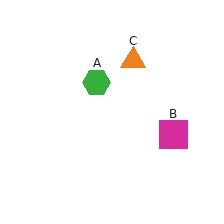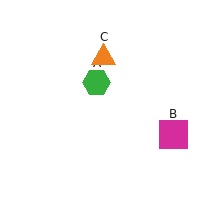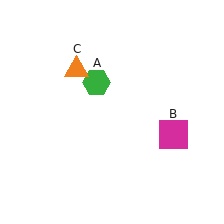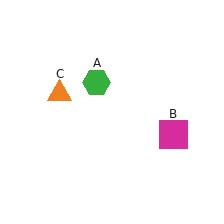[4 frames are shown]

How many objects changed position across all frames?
1 object changed position: orange triangle (object C).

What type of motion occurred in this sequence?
The orange triangle (object C) rotated counterclockwise around the center of the scene.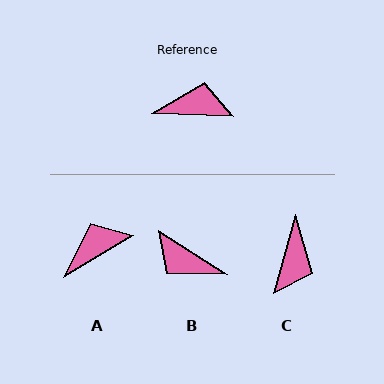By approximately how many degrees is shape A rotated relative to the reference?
Approximately 34 degrees counter-clockwise.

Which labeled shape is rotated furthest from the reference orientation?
B, about 150 degrees away.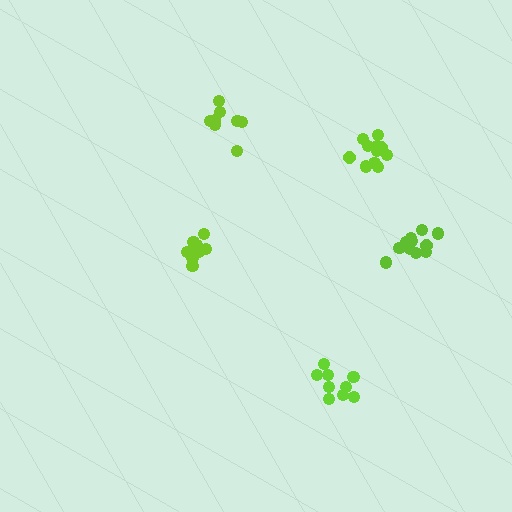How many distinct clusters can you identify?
There are 5 distinct clusters.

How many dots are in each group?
Group 1: 12 dots, Group 2: 9 dots, Group 3: 8 dots, Group 4: 11 dots, Group 5: 9 dots (49 total).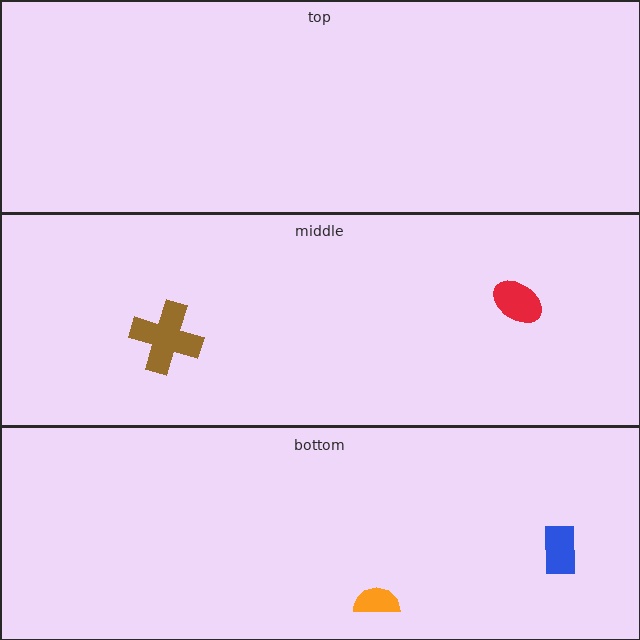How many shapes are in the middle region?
2.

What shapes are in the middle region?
The red ellipse, the brown cross.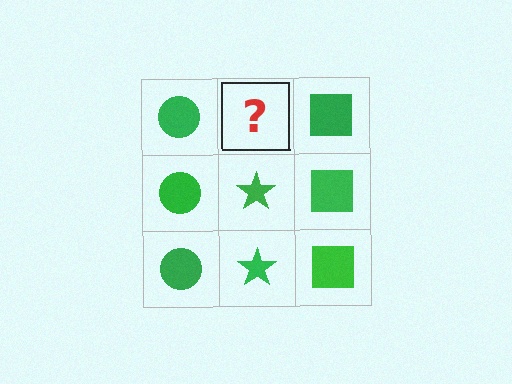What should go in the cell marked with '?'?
The missing cell should contain a green star.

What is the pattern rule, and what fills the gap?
The rule is that each column has a consistent shape. The gap should be filled with a green star.